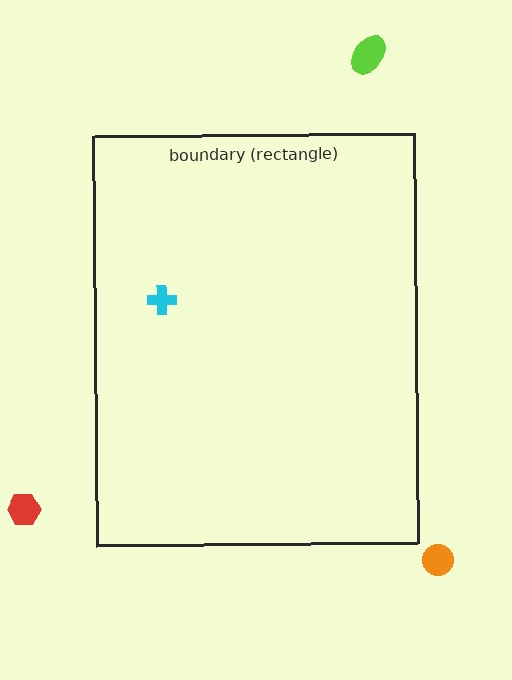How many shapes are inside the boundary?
1 inside, 3 outside.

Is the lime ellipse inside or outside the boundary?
Outside.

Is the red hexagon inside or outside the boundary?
Outside.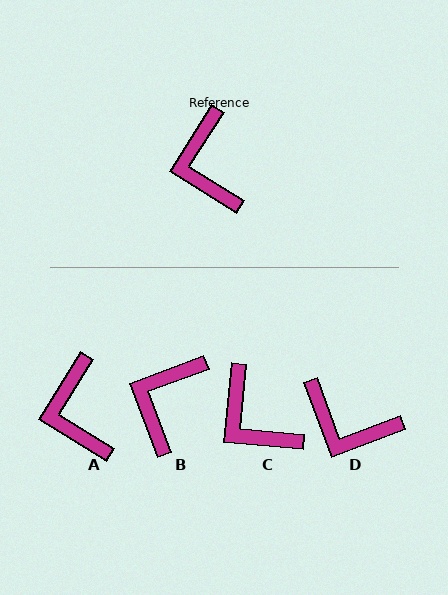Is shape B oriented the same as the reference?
No, it is off by about 38 degrees.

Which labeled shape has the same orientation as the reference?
A.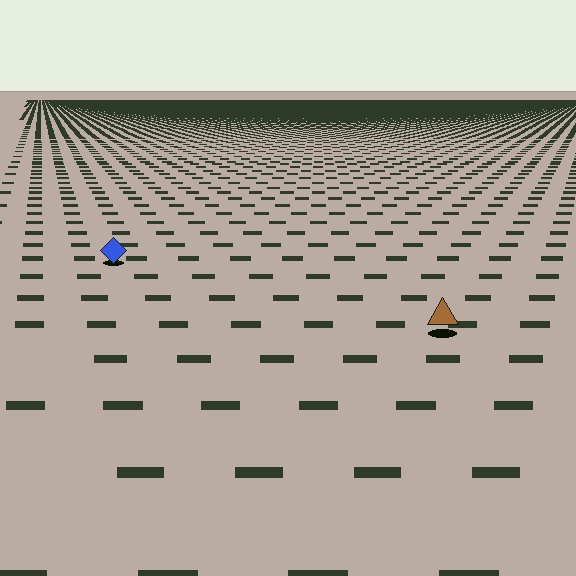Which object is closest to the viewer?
The brown triangle is closest. The texture marks near it are larger and more spread out.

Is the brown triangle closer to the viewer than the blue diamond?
Yes. The brown triangle is closer — you can tell from the texture gradient: the ground texture is coarser near it.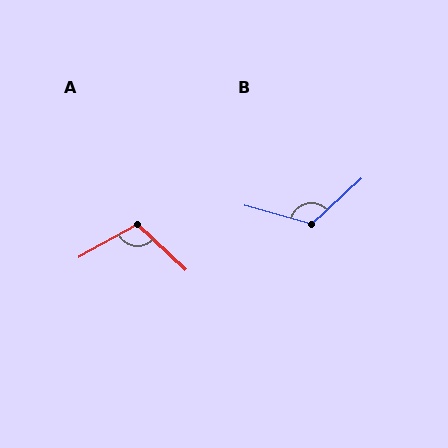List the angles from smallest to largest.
A (108°), B (122°).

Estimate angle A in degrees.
Approximately 108 degrees.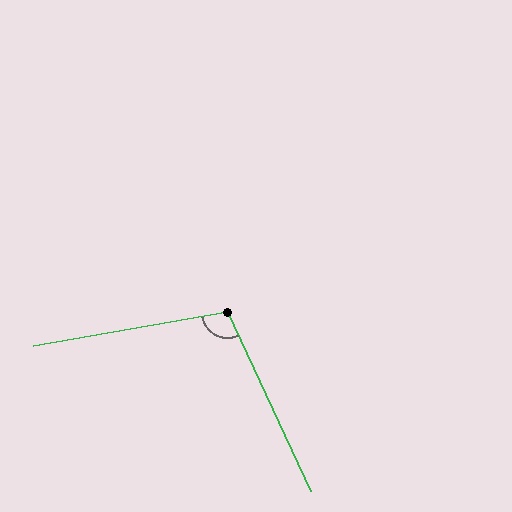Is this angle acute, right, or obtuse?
It is obtuse.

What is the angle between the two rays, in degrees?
Approximately 105 degrees.